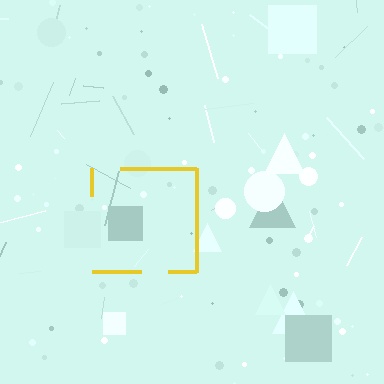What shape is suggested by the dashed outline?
The dashed outline suggests a square.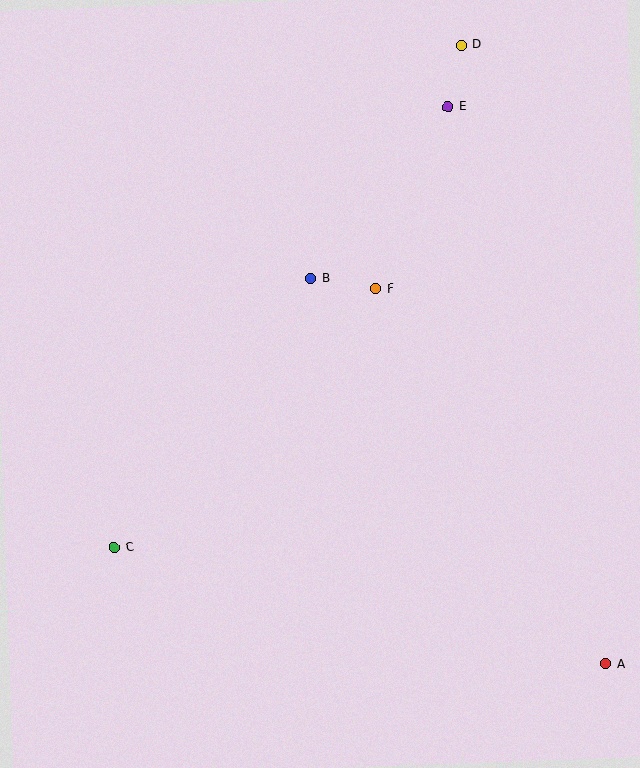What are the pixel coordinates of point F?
Point F is at (376, 289).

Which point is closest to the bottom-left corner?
Point C is closest to the bottom-left corner.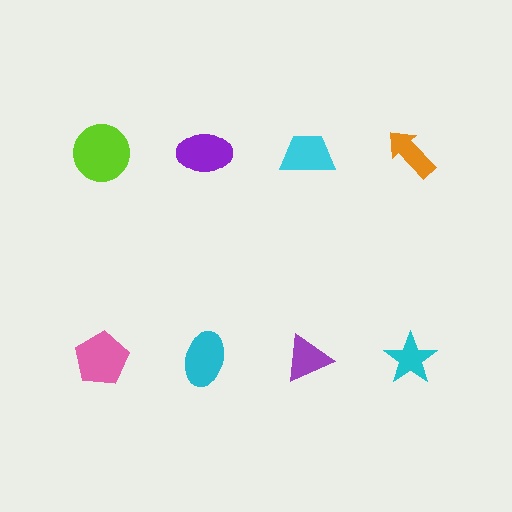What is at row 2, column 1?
A pink pentagon.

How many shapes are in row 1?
4 shapes.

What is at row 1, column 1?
A lime circle.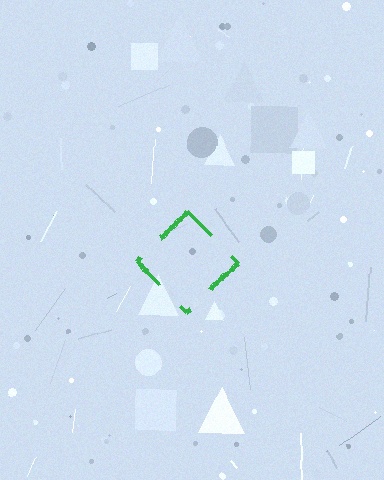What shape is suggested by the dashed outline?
The dashed outline suggests a diamond.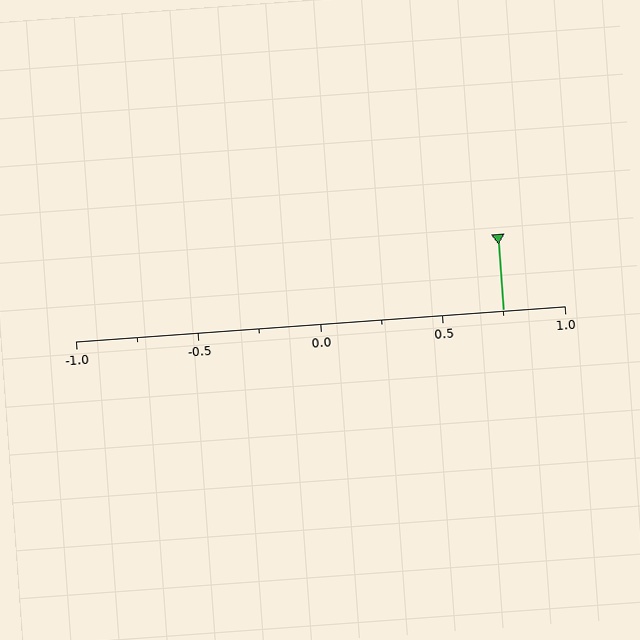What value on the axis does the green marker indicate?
The marker indicates approximately 0.75.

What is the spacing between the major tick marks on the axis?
The major ticks are spaced 0.5 apart.